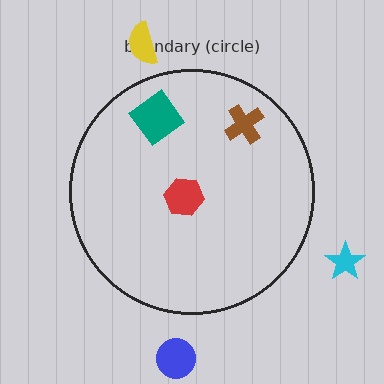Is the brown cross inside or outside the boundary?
Inside.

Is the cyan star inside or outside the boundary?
Outside.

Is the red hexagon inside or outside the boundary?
Inside.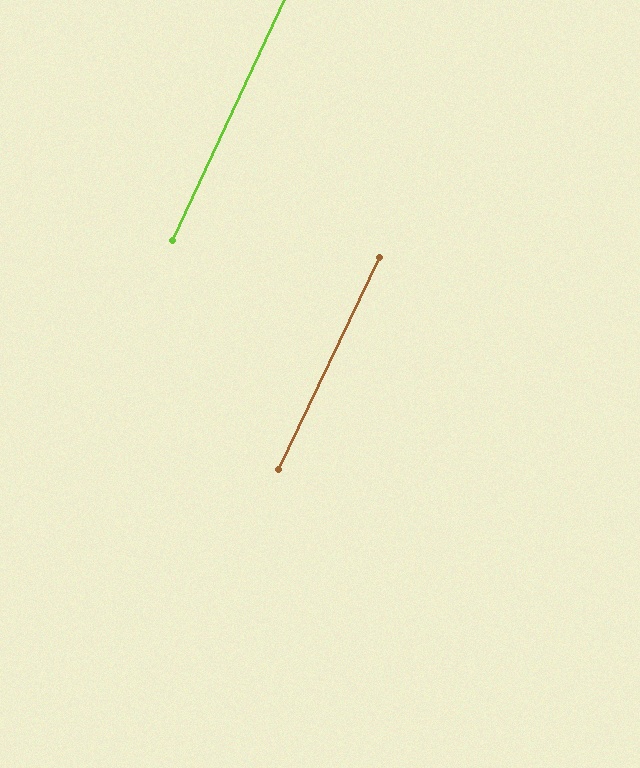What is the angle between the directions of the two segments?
Approximately 1 degree.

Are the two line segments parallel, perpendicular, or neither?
Parallel — their directions differ by only 0.8°.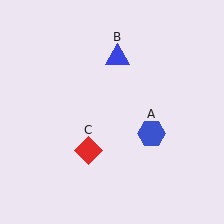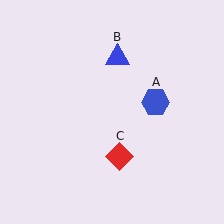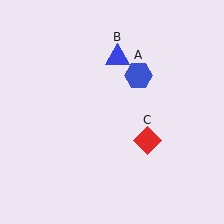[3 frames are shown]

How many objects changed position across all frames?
2 objects changed position: blue hexagon (object A), red diamond (object C).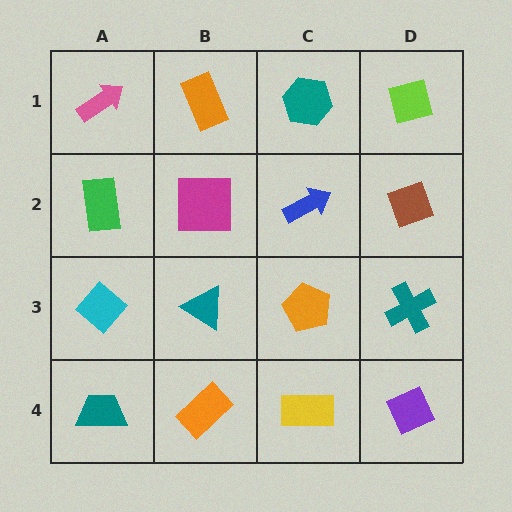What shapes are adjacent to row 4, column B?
A teal triangle (row 3, column B), a teal trapezoid (row 4, column A), a yellow rectangle (row 4, column C).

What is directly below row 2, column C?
An orange pentagon.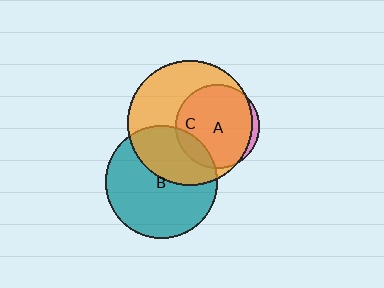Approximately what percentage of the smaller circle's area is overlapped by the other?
Approximately 35%.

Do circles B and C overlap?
Yes.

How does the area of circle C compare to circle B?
Approximately 1.2 times.